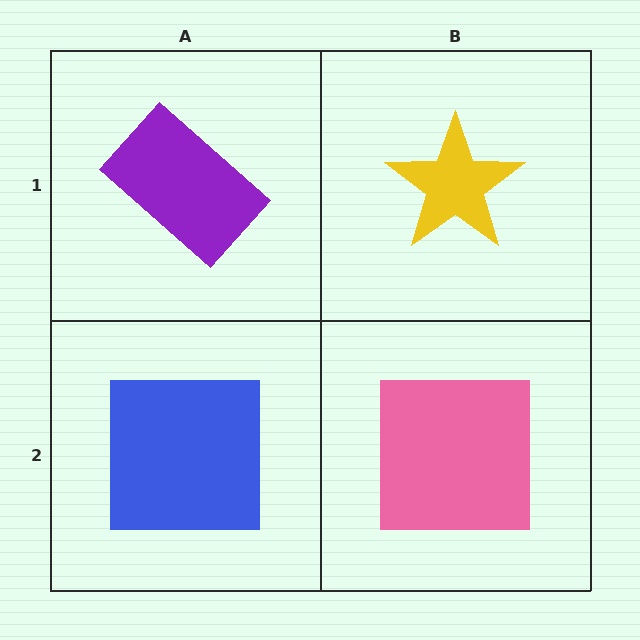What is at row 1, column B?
A yellow star.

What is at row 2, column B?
A pink square.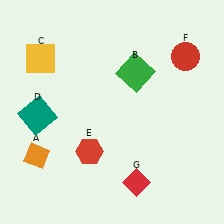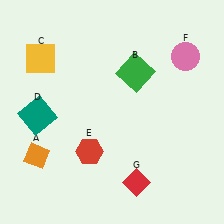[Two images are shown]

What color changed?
The circle (F) changed from red in Image 1 to pink in Image 2.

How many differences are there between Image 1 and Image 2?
There is 1 difference between the two images.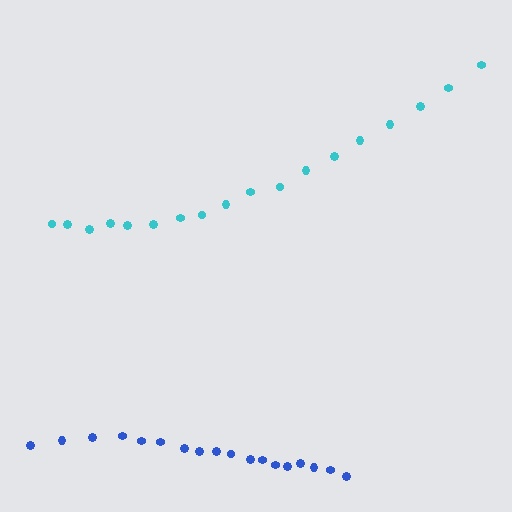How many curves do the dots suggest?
There are 2 distinct paths.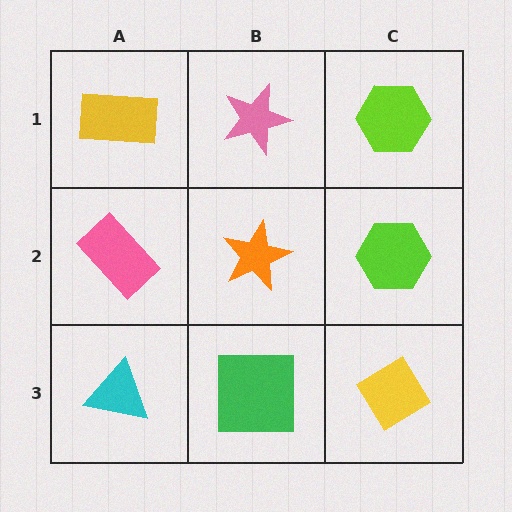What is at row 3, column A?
A cyan triangle.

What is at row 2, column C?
A lime hexagon.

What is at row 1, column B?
A pink star.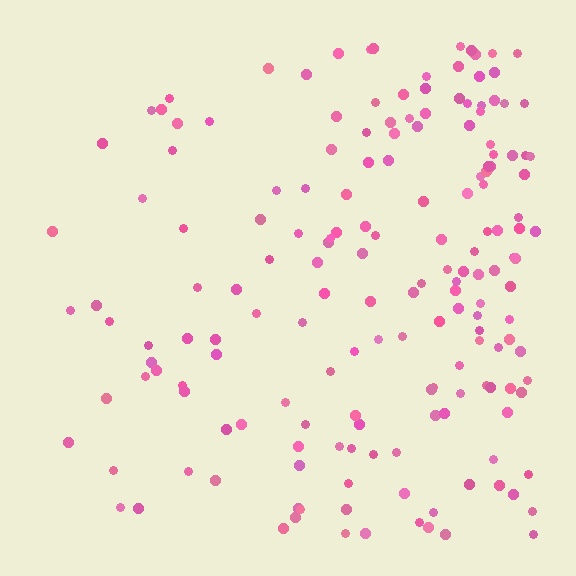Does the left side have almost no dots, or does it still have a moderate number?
Still a moderate number, just noticeably fewer than the right.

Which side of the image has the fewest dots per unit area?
The left.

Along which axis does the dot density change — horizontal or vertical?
Horizontal.